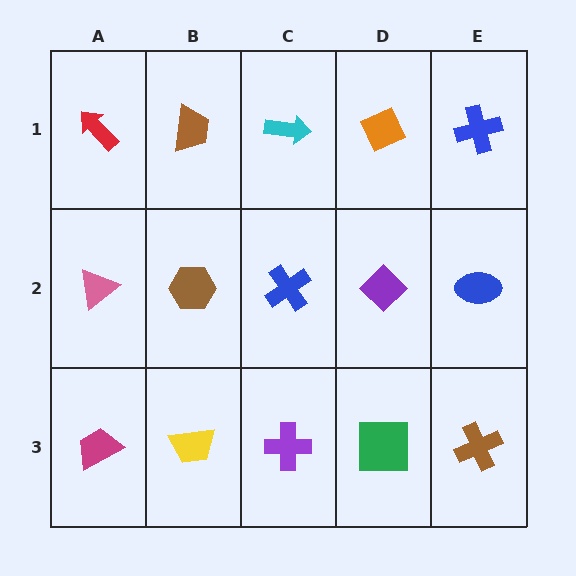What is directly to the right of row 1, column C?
An orange diamond.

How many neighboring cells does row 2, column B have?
4.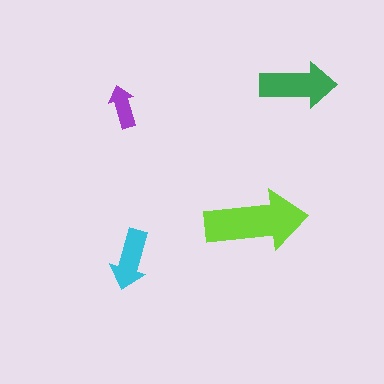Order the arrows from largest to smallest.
the lime one, the green one, the cyan one, the purple one.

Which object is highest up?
The green arrow is topmost.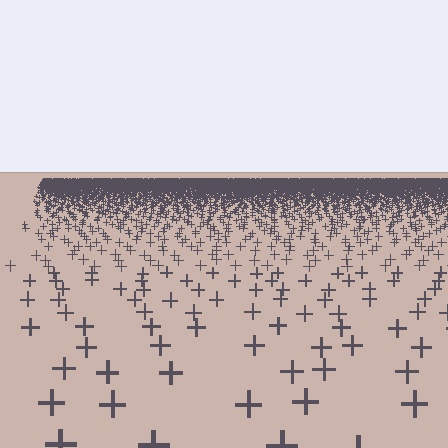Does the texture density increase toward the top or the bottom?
Density increases toward the top.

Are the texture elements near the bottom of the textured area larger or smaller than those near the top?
Larger. Near the bottom, elements are closer to the viewer and appear at a bigger on-screen size.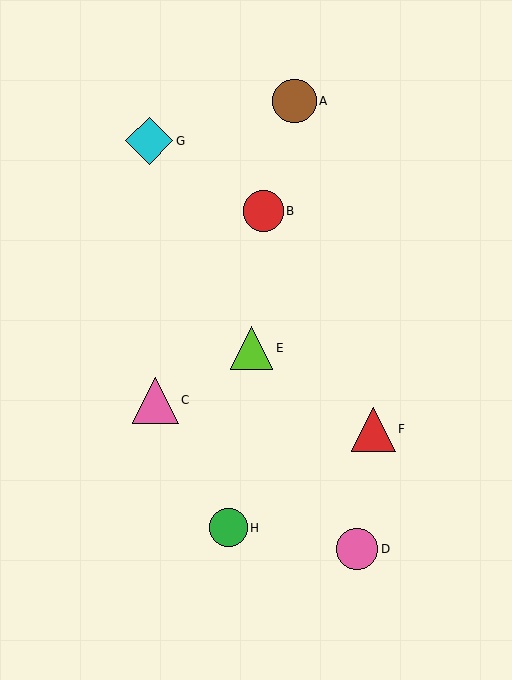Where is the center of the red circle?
The center of the red circle is at (263, 211).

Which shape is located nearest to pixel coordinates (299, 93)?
The brown circle (labeled A) at (294, 101) is nearest to that location.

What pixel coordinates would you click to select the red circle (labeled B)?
Click at (263, 211) to select the red circle B.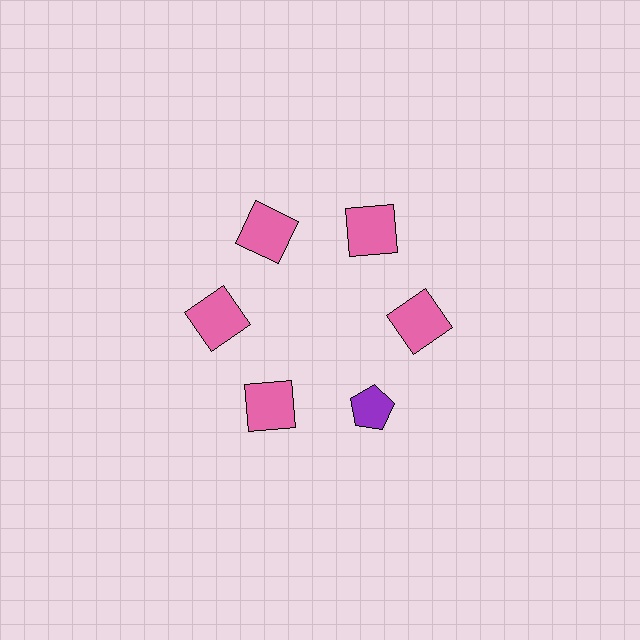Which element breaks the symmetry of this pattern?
The purple pentagon at roughly the 5 o'clock position breaks the symmetry. All other shapes are pink squares.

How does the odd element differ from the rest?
It differs in both color (purple instead of pink) and shape (pentagon instead of square).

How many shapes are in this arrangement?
There are 6 shapes arranged in a ring pattern.